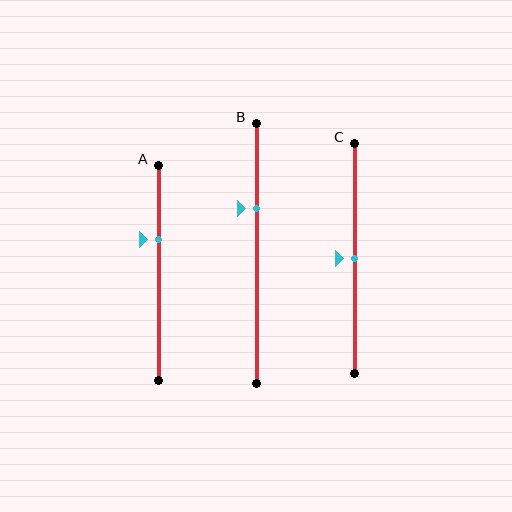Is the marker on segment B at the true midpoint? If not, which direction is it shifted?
No, the marker on segment B is shifted upward by about 17% of the segment length.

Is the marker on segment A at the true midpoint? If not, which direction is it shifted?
No, the marker on segment A is shifted upward by about 16% of the segment length.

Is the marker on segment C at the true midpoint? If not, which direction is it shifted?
Yes, the marker on segment C is at the true midpoint.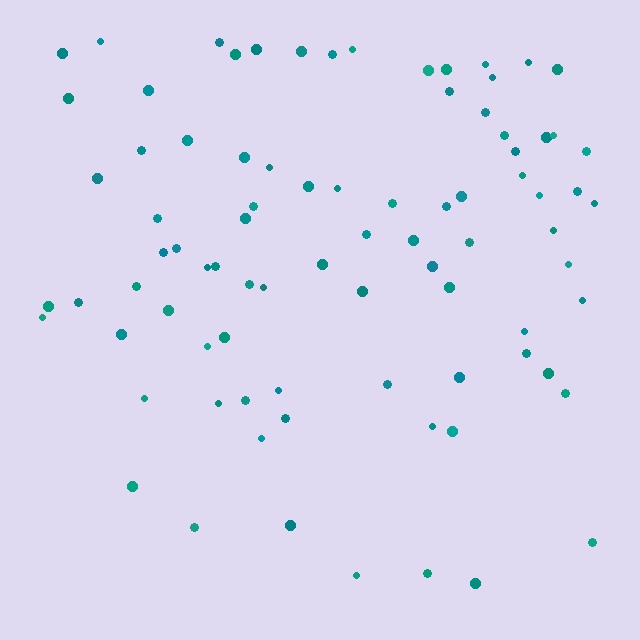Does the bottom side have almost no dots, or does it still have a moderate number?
Still a moderate number, just noticeably fewer than the top.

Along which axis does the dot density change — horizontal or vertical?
Vertical.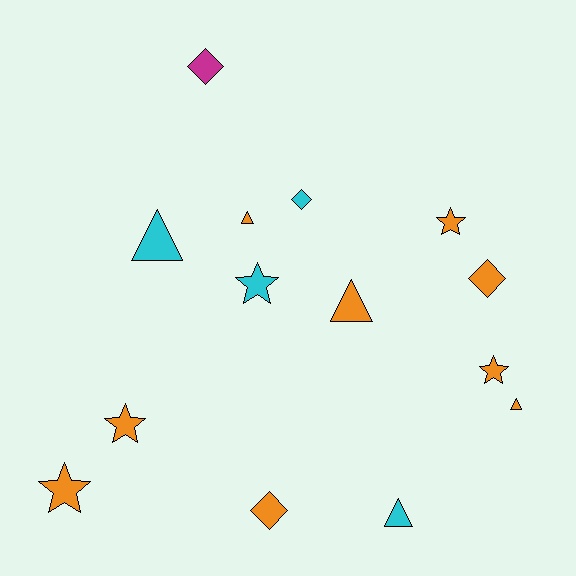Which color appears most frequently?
Orange, with 9 objects.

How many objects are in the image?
There are 14 objects.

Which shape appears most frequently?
Triangle, with 5 objects.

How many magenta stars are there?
There are no magenta stars.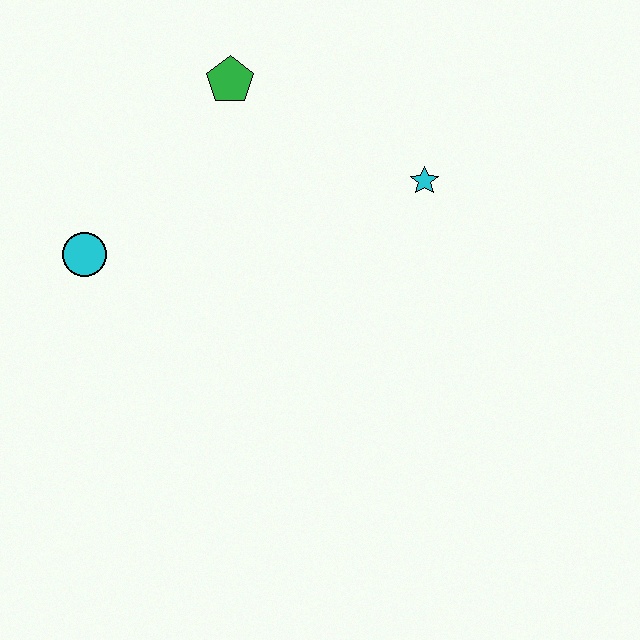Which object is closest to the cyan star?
The green pentagon is closest to the cyan star.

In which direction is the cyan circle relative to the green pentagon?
The cyan circle is below the green pentagon.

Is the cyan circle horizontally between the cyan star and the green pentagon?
No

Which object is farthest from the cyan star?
The cyan circle is farthest from the cyan star.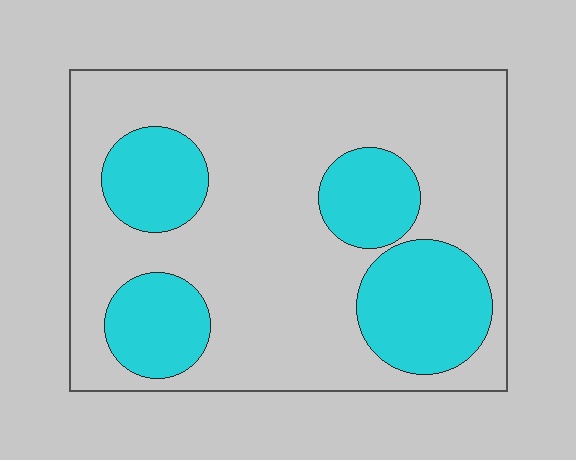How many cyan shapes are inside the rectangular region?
4.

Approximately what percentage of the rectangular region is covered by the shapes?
Approximately 30%.